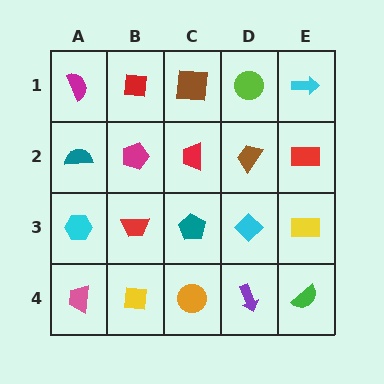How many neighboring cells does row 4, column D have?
3.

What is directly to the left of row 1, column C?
A red square.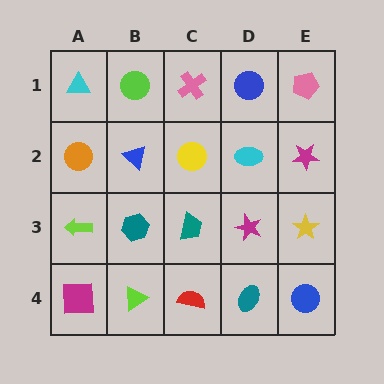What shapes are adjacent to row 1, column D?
A cyan ellipse (row 2, column D), a pink cross (row 1, column C), a pink pentagon (row 1, column E).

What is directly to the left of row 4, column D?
A red semicircle.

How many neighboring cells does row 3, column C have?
4.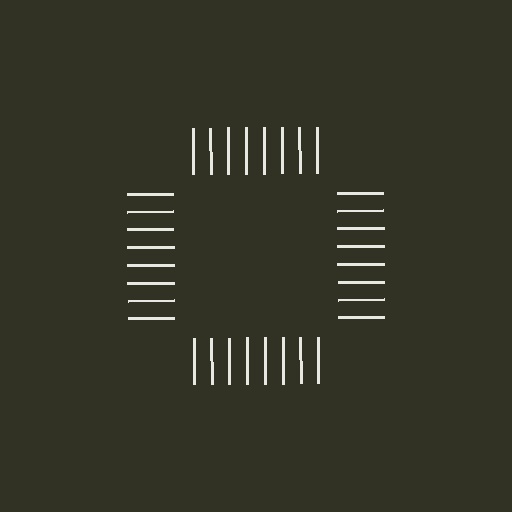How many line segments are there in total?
32 — 8 along each of the 4 edges.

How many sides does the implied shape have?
4 sides — the line-ends trace a square.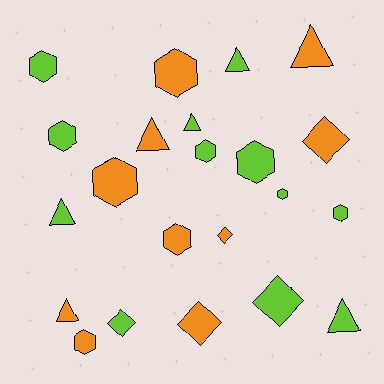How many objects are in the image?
There are 22 objects.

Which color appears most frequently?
Lime, with 12 objects.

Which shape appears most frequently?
Hexagon, with 10 objects.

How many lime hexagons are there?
There are 6 lime hexagons.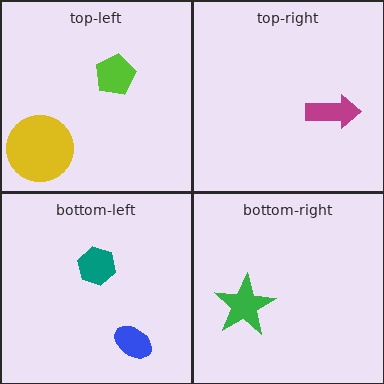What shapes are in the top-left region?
The lime pentagon, the yellow circle.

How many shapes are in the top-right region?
1.